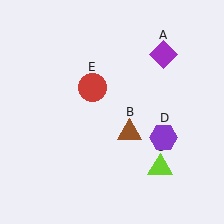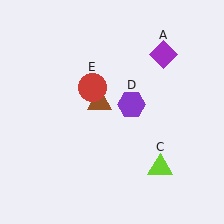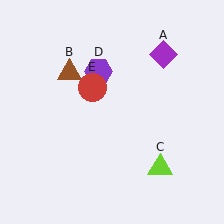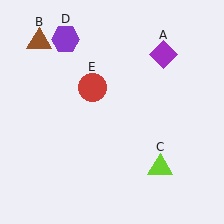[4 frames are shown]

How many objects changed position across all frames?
2 objects changed position: brown triangle (object B), purple hexagon (object D).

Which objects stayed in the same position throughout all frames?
Purple diamond (object A) and lime triangle (object C) and red circle (object E) remained stationary.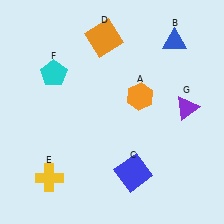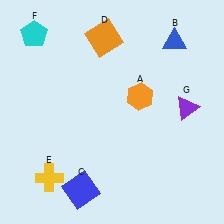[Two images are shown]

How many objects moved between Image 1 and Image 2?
2 objects moved between the two images.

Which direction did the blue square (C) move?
The blue square (C) moved left.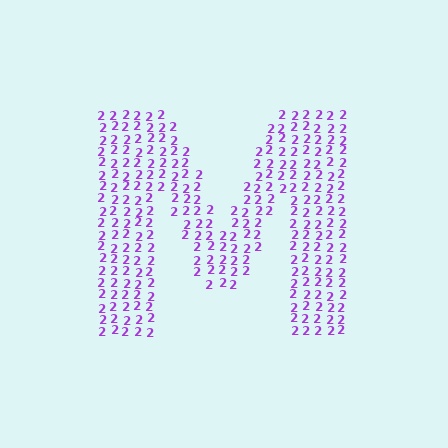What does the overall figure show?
The overall figure shows the letter M.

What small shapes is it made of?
It is made of small digit 2's.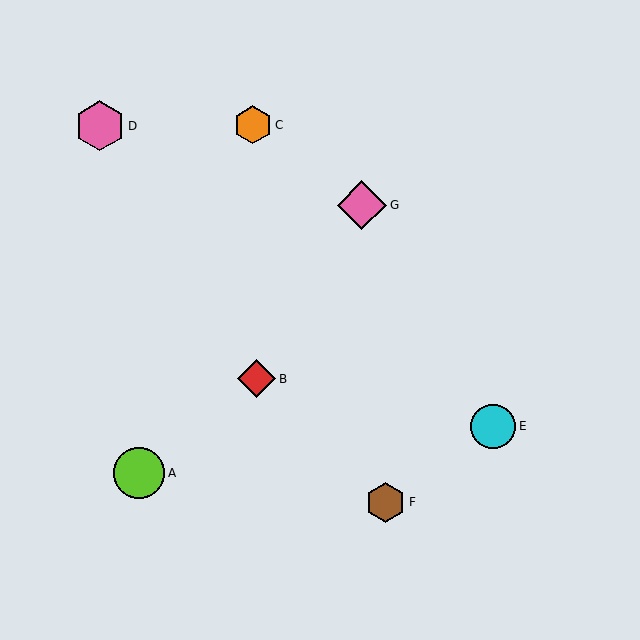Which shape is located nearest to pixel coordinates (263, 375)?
The red diamond (labeled B) at (257, 379) is nearest to that location.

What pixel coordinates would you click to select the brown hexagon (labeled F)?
Click at (385, 502) to select the brown hexagon F.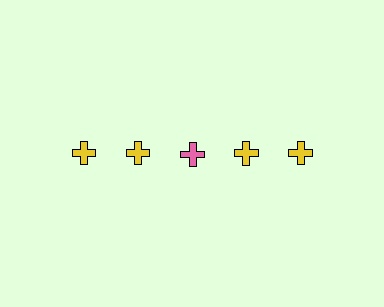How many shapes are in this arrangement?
There are 5 shapes arranged in a grid pattern.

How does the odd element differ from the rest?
It has a different color: pink instead of yellow.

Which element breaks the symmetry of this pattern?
The pink cross in the top row, center column breaks the symmetry. All other shapes are yellow crosses.